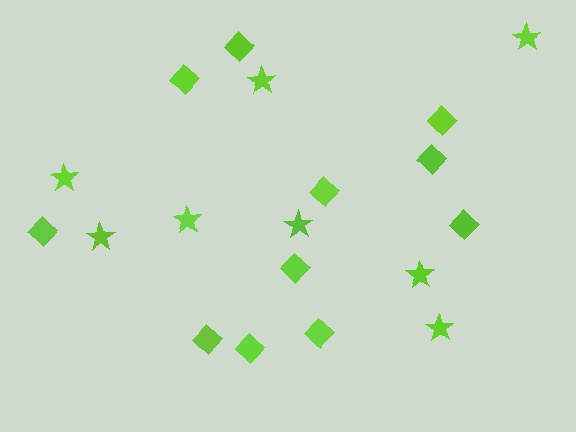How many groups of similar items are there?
There are 2 groups: one group of stars (8) and one group of diamonds (11).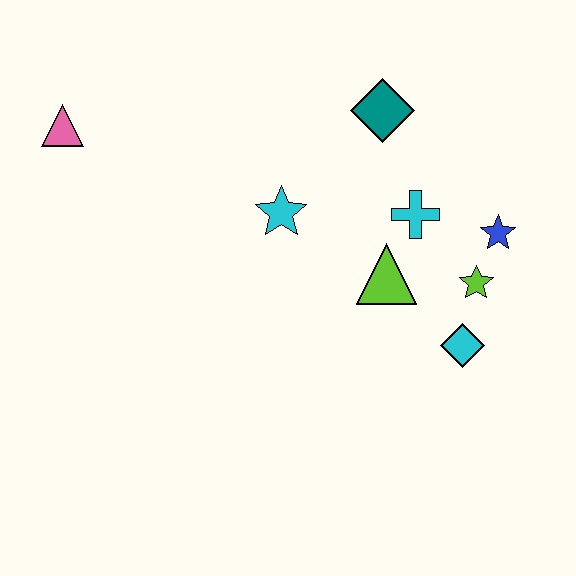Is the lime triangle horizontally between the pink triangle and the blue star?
Yes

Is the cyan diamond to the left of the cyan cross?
No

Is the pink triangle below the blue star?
No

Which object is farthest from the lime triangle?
The pink triangle is farthest from the lime triangle.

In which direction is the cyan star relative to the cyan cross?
The cyan star is to the left of the cyan cross.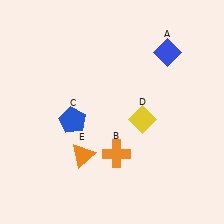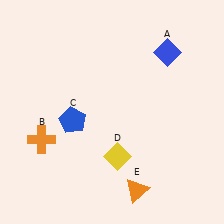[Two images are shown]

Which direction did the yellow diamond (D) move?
The yellow diamond (D) moved down.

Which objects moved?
The objects that moved are: the orange cross (B), the yellow diamond (D), the orange triangle (E).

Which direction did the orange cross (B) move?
The orange cross (B) moved left.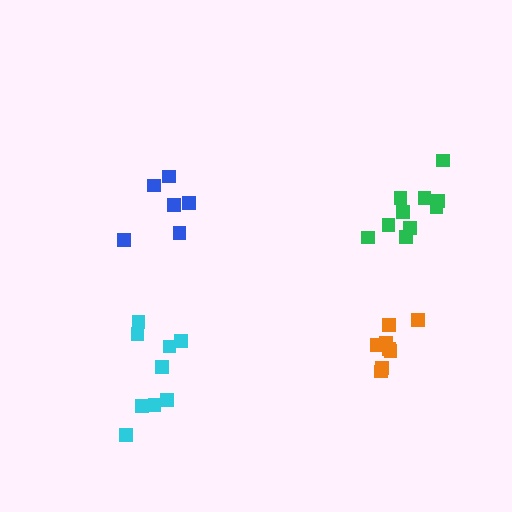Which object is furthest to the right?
The green cluster is rightmost.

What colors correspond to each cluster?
The clusters are colored: green, orange, blue, cyan.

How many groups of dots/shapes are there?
There are 4 groups.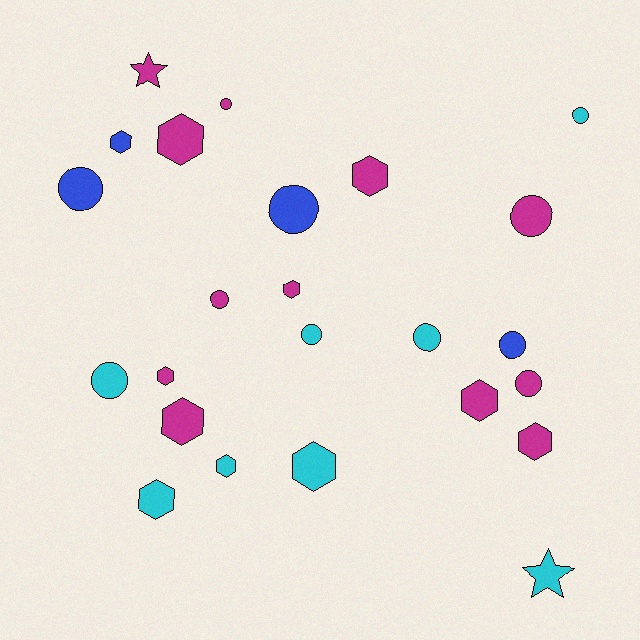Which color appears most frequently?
Magenta, with 12 objects.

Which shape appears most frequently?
Hexagon, with 11 objects.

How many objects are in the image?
There are 24 objects.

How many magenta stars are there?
There is 1 magenta star.